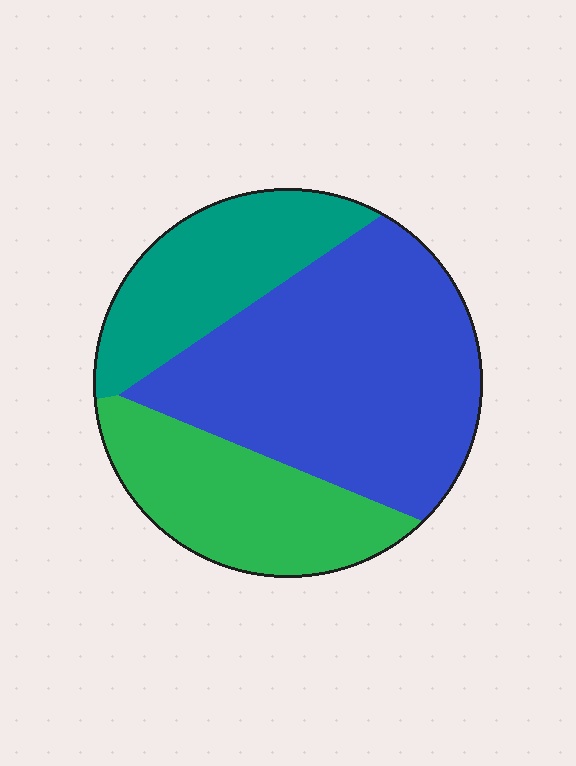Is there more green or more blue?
Blue.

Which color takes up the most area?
Blue, at roughly 50%.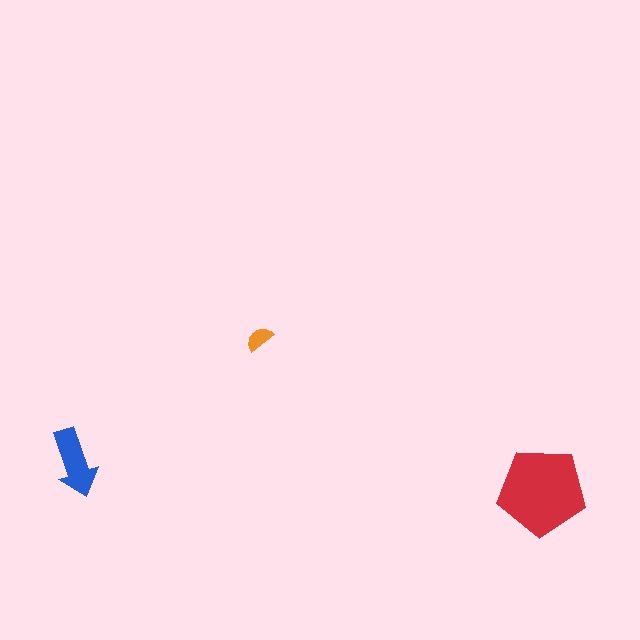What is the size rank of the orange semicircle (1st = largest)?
3rd.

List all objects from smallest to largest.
The orange semicircle, the blue arrow, the red pentagon.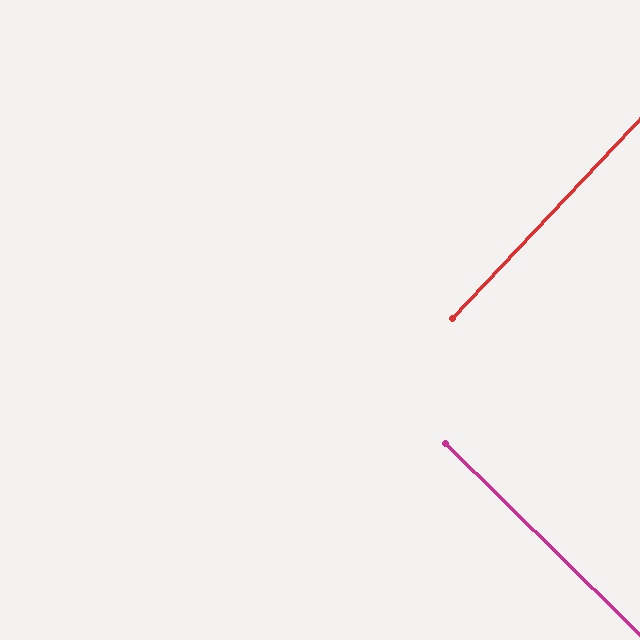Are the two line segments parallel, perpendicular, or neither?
Perpendicular — they meet at approximately 89°.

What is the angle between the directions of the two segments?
Approximately 89 degrees.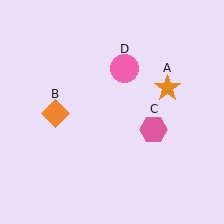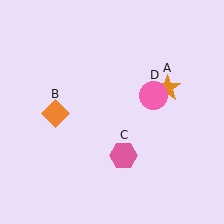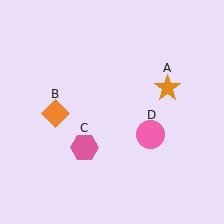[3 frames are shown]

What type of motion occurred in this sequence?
The pink hexagon (object C), pink circle (object D) rotated clockwise around the center of the scene.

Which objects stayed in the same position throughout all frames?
Orange star (object A) and orange diamond (object B) remained stationary.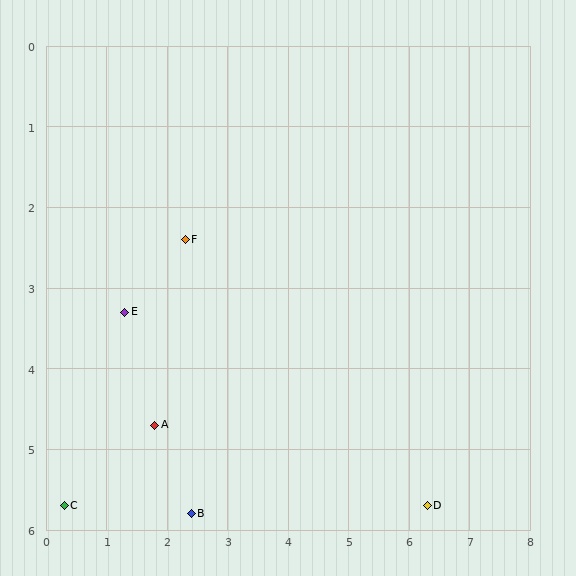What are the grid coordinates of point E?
Point E is at approximately (1.3, 3.3).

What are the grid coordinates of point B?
Point B is at approximately (2.4, 5.8).